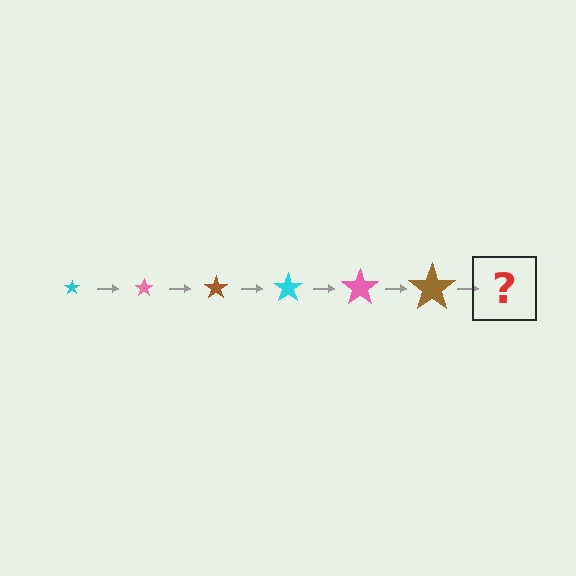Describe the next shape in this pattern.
It should be a cyan star, larger than the previous one.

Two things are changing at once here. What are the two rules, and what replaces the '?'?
The two rules are that the star grows larger each step and the color cycles through cyan, pink, and brown. The '?' should be a cyan star, larger than the previous one.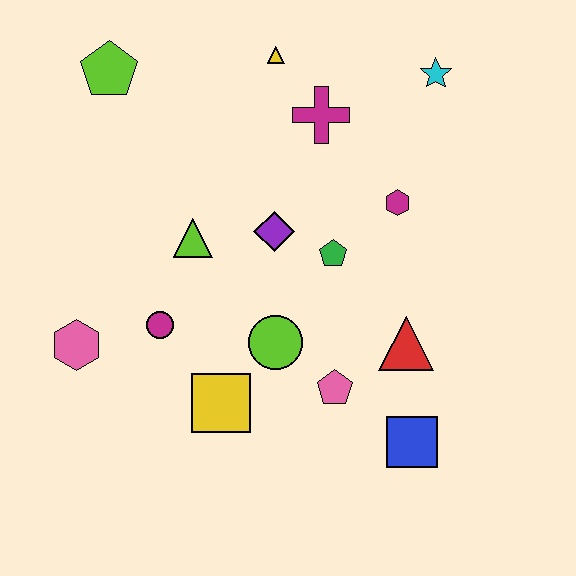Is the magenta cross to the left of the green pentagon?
Yes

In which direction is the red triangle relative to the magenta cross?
The red triangle is below the magenta cross.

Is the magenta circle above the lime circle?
Yes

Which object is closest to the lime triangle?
The purple diamond is closest to the lime triangle.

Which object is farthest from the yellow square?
The cyan star is farthest from the yellow square.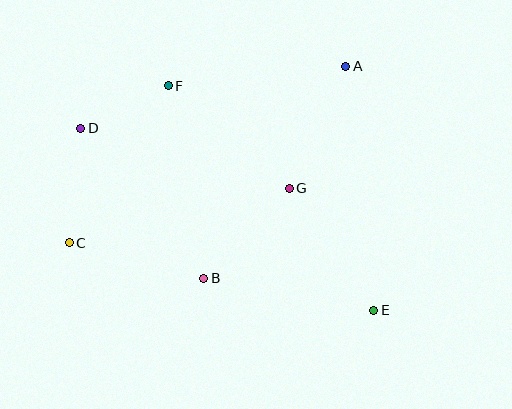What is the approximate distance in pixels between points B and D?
The distance between B and D is approximately 194 pixels.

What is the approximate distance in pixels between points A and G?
The distance between A and G is approximately 134 pixels.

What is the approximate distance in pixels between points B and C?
The distance between B and C is approximately 139 pixels.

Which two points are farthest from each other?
Points D and E are farthest from each other.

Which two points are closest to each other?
Points D and F are closest to each other.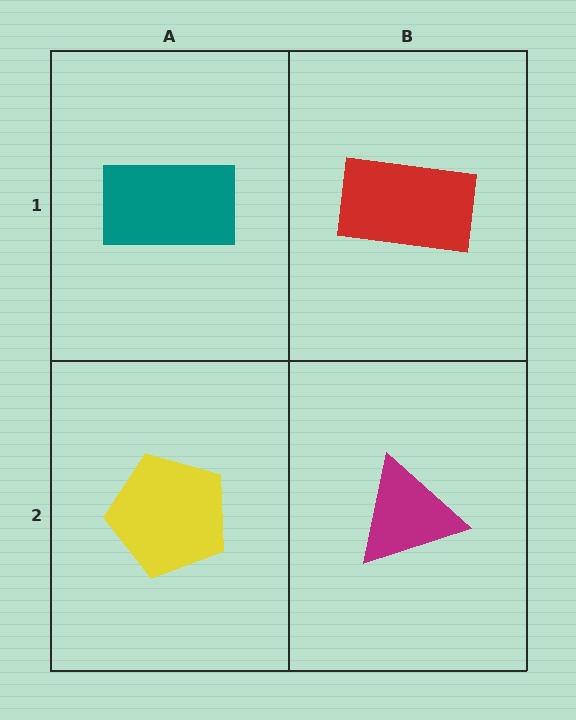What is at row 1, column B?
A red rectangle.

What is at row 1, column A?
A teal rectangle.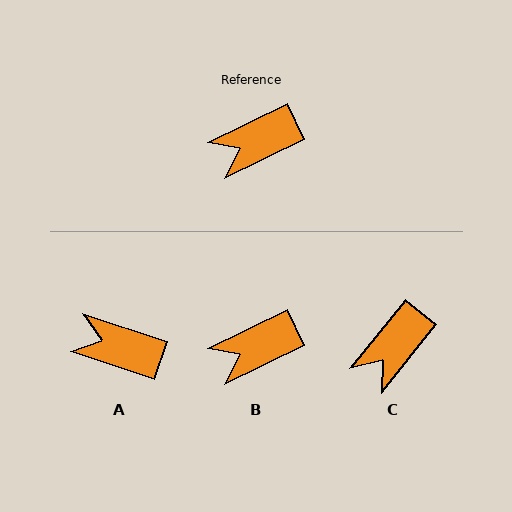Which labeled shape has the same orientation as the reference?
B.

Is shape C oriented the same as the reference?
No, it is off by about 25 degrees.